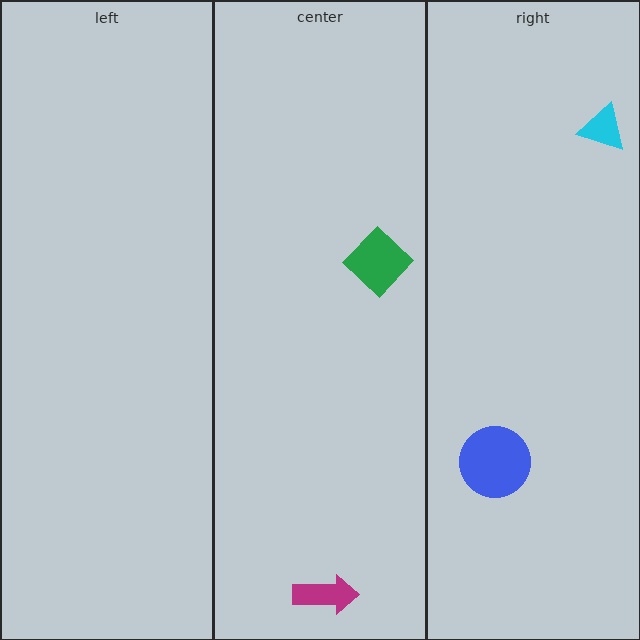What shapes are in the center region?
The green diamond, the magenta arrow.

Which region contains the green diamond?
The center region.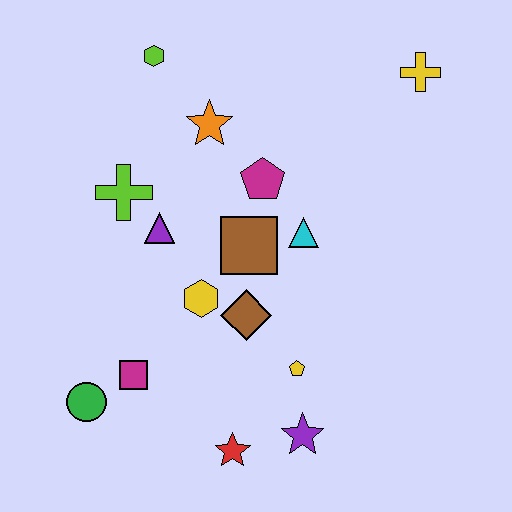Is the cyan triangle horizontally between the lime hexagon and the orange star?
No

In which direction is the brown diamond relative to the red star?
The brown diamond is above the red star.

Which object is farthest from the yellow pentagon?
The lime hexagon is farthest from the yellow pentagon.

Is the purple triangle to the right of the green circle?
Yes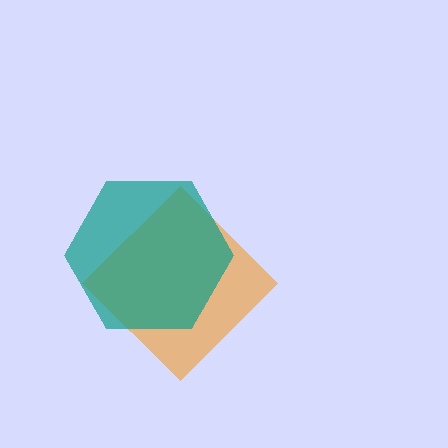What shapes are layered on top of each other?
The layered shapes are: an orange diamond, a teal hexagon.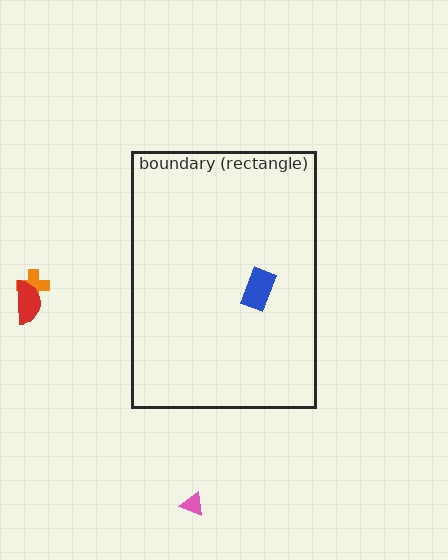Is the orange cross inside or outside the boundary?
Outside.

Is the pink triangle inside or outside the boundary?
Outside.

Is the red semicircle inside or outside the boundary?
Outside.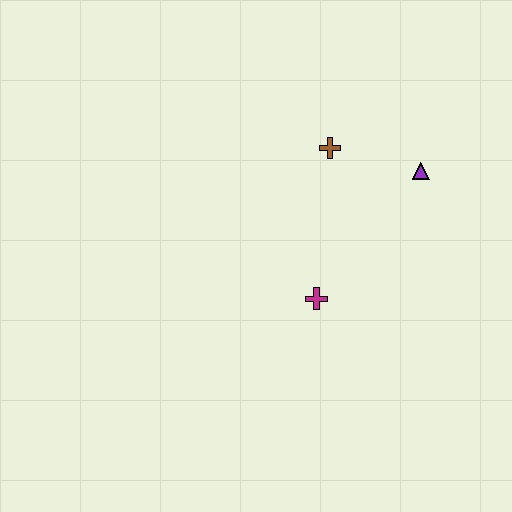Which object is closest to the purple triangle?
The brown cross is closest to the purple triangle.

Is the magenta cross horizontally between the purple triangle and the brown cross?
No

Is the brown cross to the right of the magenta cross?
Yes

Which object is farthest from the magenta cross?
The purple triangle is farthest from the magenta cross.